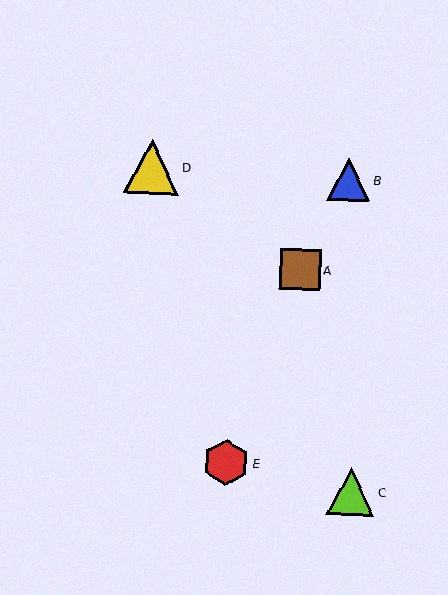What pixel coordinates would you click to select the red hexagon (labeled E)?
Click at (226, 463) to select the red hexagon E.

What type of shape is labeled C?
Shape C is a lime triangle.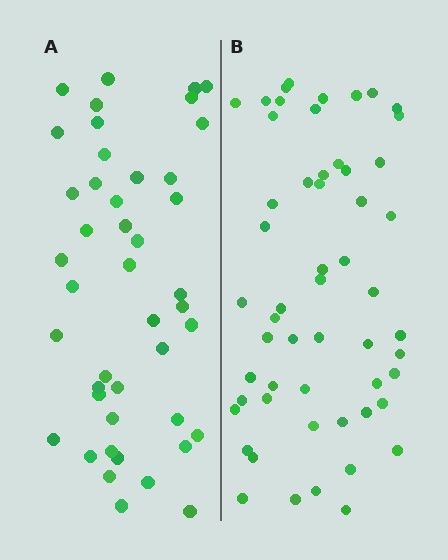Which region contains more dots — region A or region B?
Region B (the right region) has more dots.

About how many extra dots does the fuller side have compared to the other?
Region B has roughly 12 or so more dots than region A.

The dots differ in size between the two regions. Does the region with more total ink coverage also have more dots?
No. Region A has more total ink coverage because its dots are larger, but region B actually contains more individual dots. Total area can be misleading — the number of items is what matters here.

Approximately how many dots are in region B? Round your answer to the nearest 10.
About 60 dots. (The exact count is 55, which rounds to 60.)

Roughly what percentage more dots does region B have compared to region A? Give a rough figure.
About 25% more.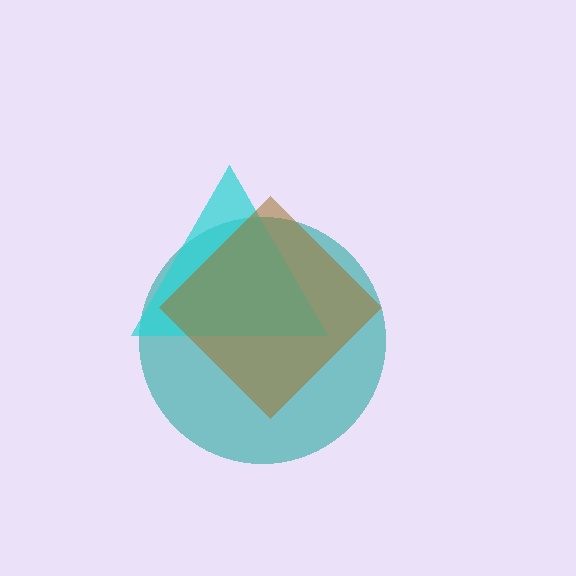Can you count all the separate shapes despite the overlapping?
Yes, there are 3 separate shapes.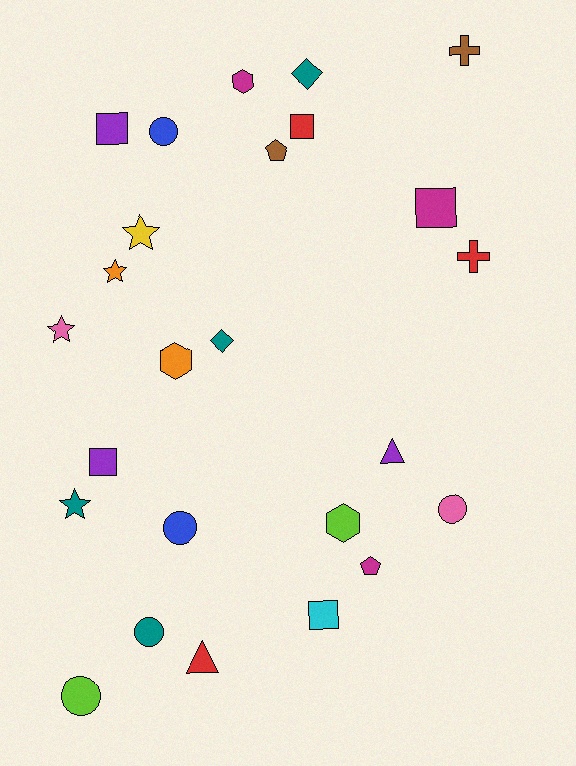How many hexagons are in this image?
There are 3 hexagons.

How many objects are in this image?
There are 25 objects.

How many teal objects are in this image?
There are 4 teal objects.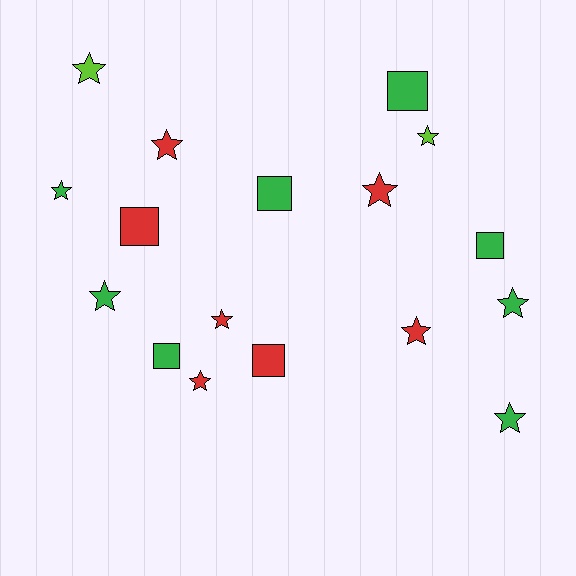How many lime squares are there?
There are no lime squares.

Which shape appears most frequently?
Star, with 11 objects.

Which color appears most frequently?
Green, with 8 objects.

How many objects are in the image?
There are 17 objects.